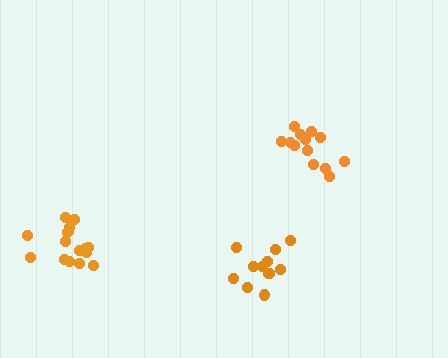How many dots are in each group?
Group 1: 13 dots, Group 2: 12 dots, Group 3: 16 dots (41 total).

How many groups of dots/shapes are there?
There are 3 groups.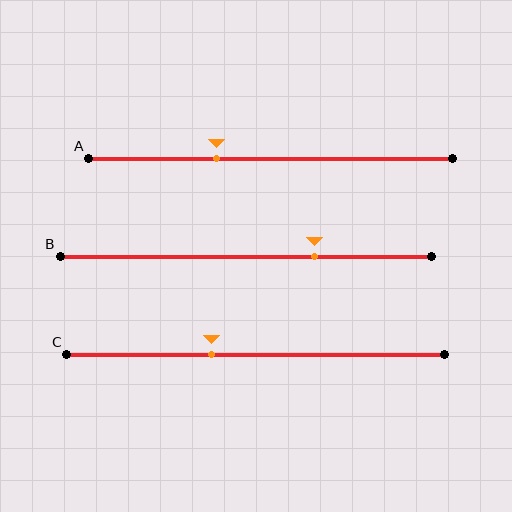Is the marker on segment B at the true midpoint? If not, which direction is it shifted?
No, the marker on segment B is shifted to the right by about 19% of the segment length.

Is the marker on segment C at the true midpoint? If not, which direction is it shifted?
No, the marker on segment C is shifted to the left by about 12% of the segment length.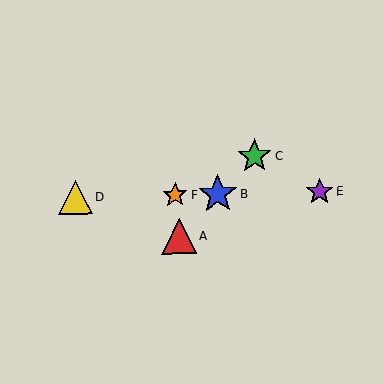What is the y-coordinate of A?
Object A is at y≈237.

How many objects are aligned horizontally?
4 objects (B, D, E, F) are aligned horizontally.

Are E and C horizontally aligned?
No, E is at y≈192 and C is at y≈157.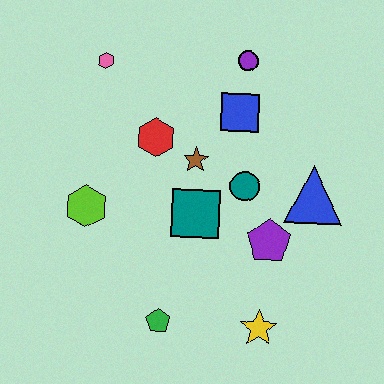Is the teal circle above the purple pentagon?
Yes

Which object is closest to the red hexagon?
The brown star is closest to the red hexagon.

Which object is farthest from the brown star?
The yellow star is farthest from the brown star.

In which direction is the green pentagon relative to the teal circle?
The green pentagon is below the teal circle.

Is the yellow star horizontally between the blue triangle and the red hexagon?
Yes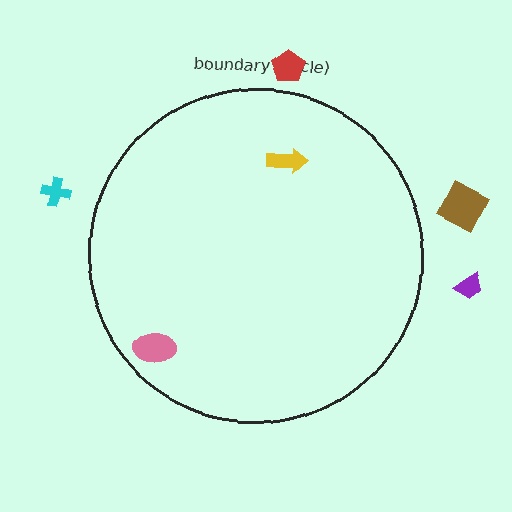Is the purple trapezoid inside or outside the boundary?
Outside.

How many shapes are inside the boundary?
2 inside, 4 outside.